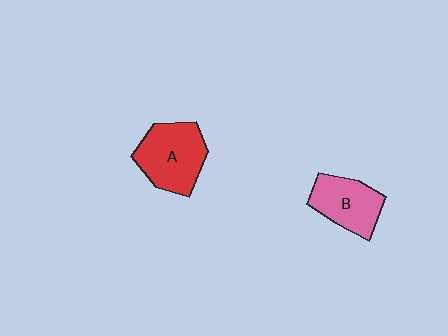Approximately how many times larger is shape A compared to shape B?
Approximately 1.2 times.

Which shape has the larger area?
Shape A (red).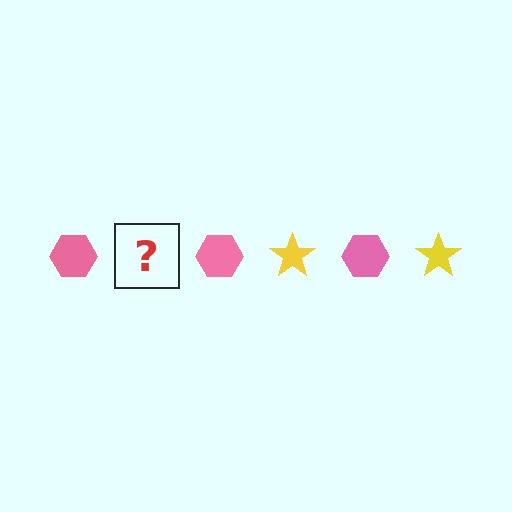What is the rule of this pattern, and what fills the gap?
The rule is that the pattern alternates between pink hexagon and yellow star. The gap should be filled with a yellow star.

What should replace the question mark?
The question mark should be replaced with a yellow star.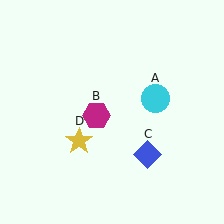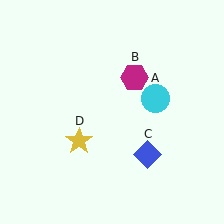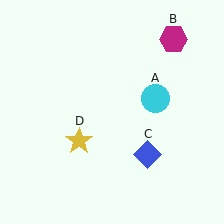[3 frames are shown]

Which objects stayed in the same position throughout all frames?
Cyan circle (object A) and blue diamond (object C) and yellow star (object D) remained stationary.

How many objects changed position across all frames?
1 object changed position: magenta hexagon (object B).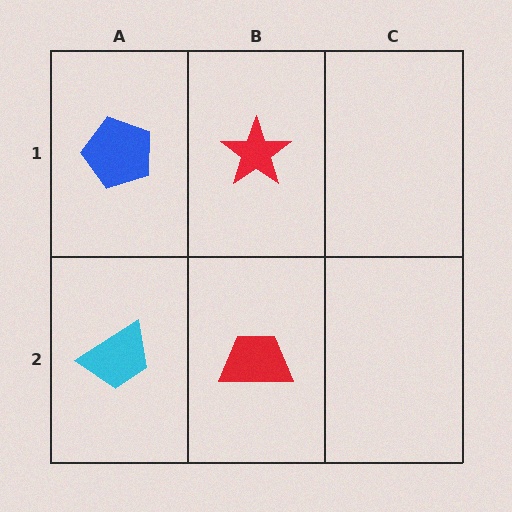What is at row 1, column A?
A blue pentagon.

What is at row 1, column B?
A red star.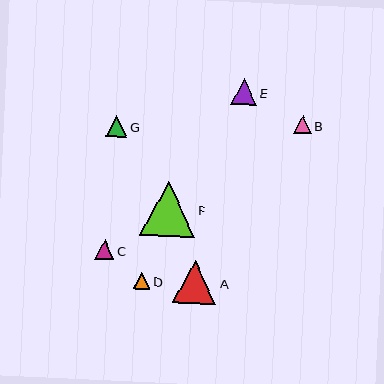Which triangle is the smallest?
Triangle D is the smallest with a size of approximately 17 pixels.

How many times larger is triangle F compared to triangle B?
Triangle F is approximately 3.0 times the size of triangle B.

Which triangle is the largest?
Triangle F is the largest with a size of approximately 54 pixels.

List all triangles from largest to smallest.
From largest to smallest: F, A, E, G, C, B, D.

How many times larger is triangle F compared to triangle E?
Triangle F is approximately 2.1 times the size of triangle E.